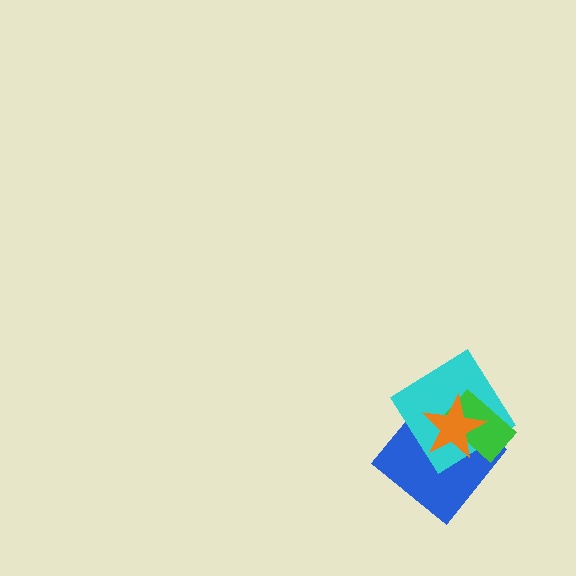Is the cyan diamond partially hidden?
Yes, it is partially covered by another shape.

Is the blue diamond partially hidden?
Yes, it is partially covered by another shape.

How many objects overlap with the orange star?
3 objects overlap with the orange star.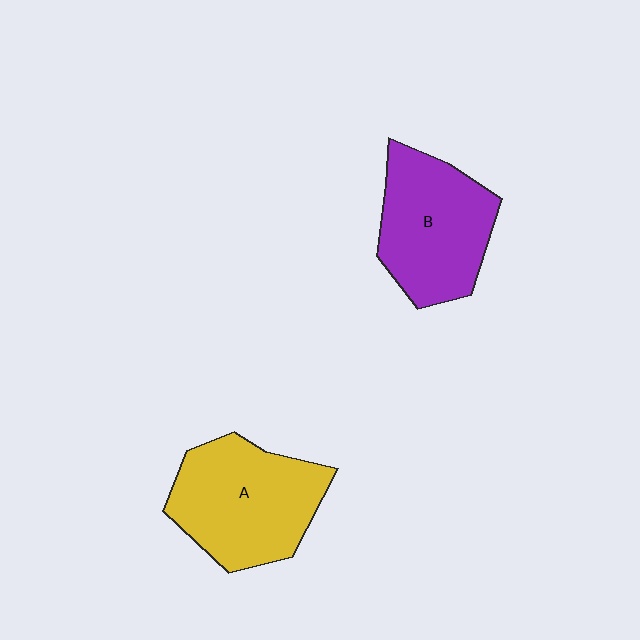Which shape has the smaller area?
Shape B (purple).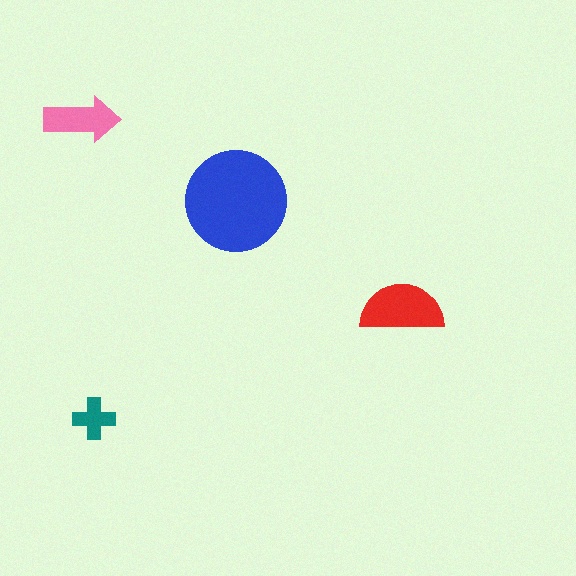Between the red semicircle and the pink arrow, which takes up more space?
The red semicircle.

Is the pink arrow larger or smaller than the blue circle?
Smaller.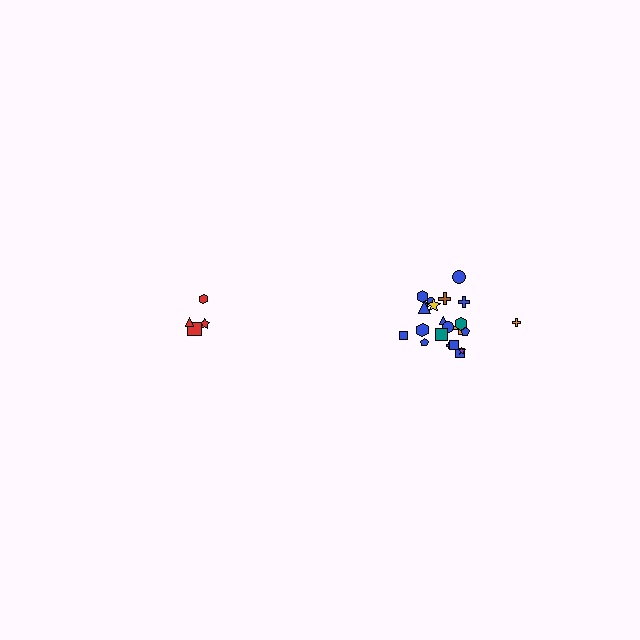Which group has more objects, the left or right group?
The right group.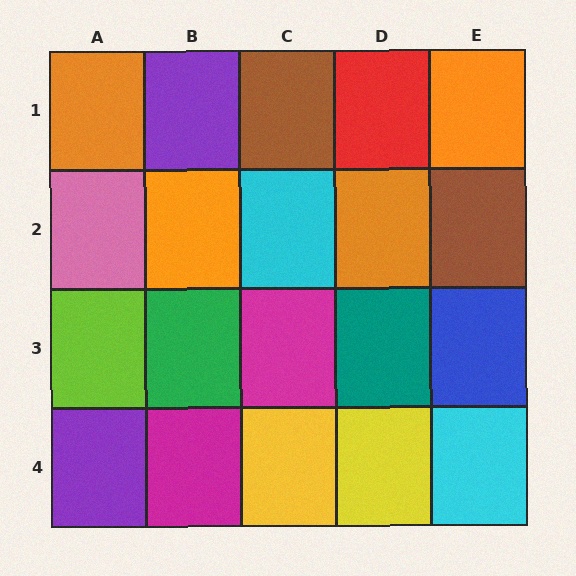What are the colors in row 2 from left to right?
Pink, orange, cyan, orange, brown.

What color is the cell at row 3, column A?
Lime.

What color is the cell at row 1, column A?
Orange.